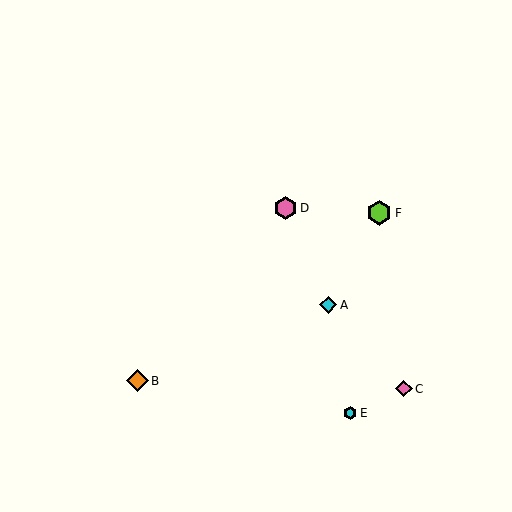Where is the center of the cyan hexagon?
The center of the cyan hexagon is at (350, 413).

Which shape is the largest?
The lime hexagon (labeled F) is the largest.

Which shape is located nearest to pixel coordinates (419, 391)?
The pink diamond (labeled C) at (404, 389) is nearest to that location.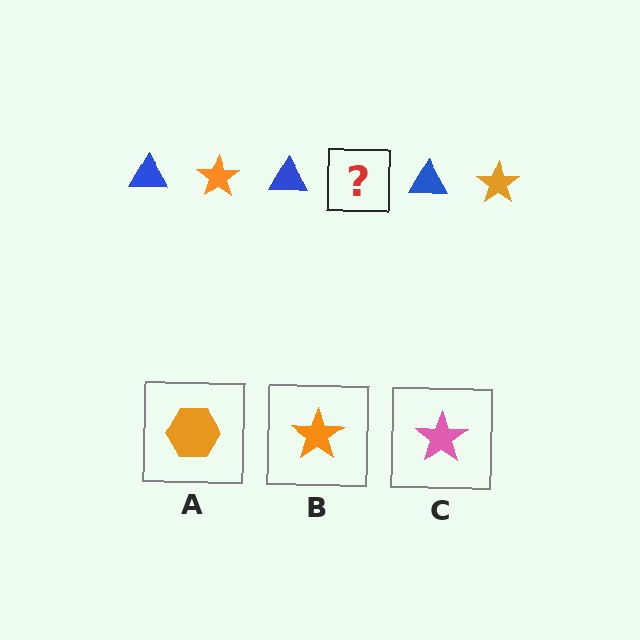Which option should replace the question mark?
Option B.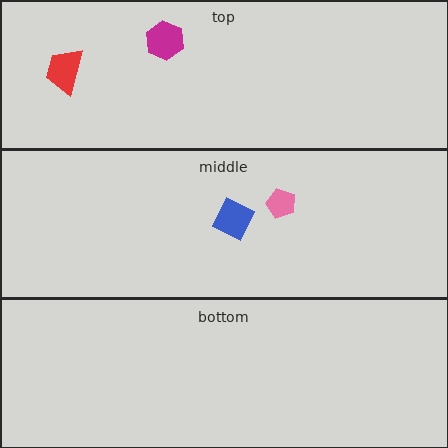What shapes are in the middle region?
The pink pentagon, the blue square.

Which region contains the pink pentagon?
The middle region.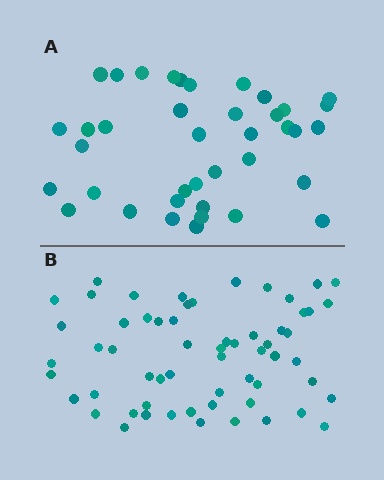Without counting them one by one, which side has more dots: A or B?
Region B (the bottom region) has more dots.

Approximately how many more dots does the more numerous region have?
Region B has approximately 20 more dots than region A.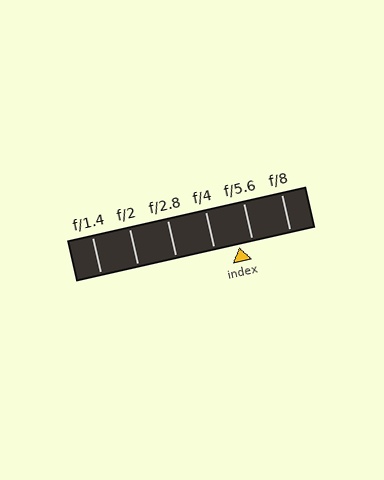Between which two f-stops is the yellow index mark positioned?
The index mark is between f/4 and f/5.6.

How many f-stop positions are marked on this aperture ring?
There are 6 f-stop positions marked.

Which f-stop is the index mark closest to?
The index mark is closest to f/5.6.